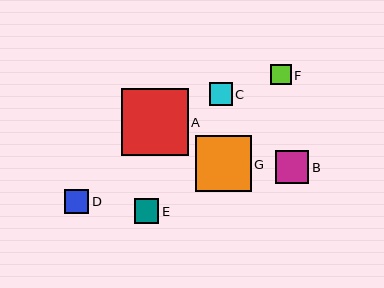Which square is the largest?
Square A is the largest with a size of approximately 67 pixels.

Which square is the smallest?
Square F is the smallest with a size of approximately 20 pixels.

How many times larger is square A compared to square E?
Square A is approximately 2.8 times the size of square E.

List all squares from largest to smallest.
From largest to smallest: A, G, B, E, D, C, F.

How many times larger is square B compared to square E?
Square B is approximately 1.4 times the size of square E.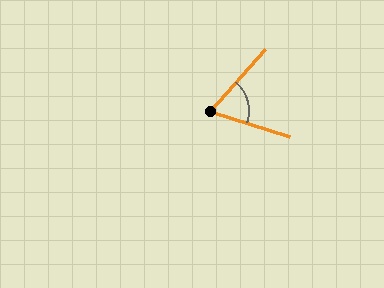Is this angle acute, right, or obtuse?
It is acute.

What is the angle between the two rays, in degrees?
Approximately 67 degrees.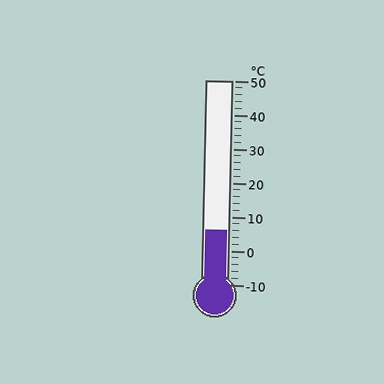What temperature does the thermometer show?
The thermometer shows approximately 6°C.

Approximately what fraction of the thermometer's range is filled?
The thermometer is filled to approximately 25% of its range.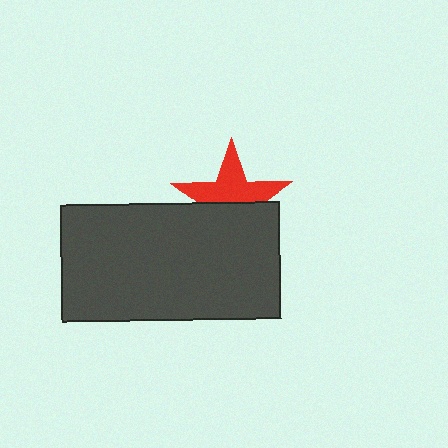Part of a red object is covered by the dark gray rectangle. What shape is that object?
It is a star.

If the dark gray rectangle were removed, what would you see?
You would see the complete red star.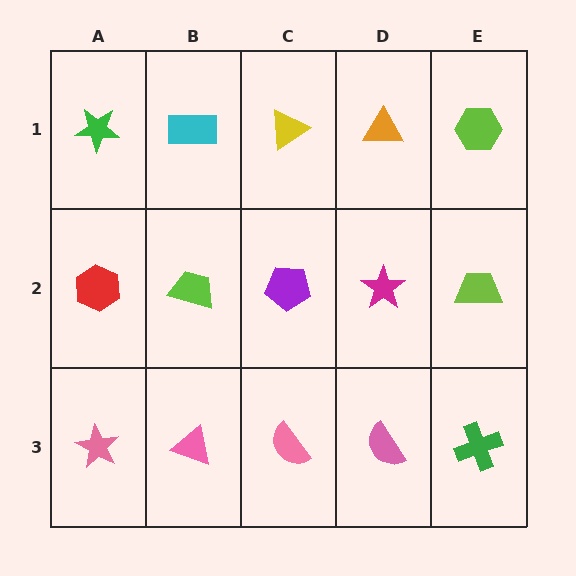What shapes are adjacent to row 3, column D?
A magenta star (row 2, column D), a pink semicircle (row 3, column C), a green cross (row 3, column E).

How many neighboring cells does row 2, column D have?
4.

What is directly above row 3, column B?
A lime trapezoid.